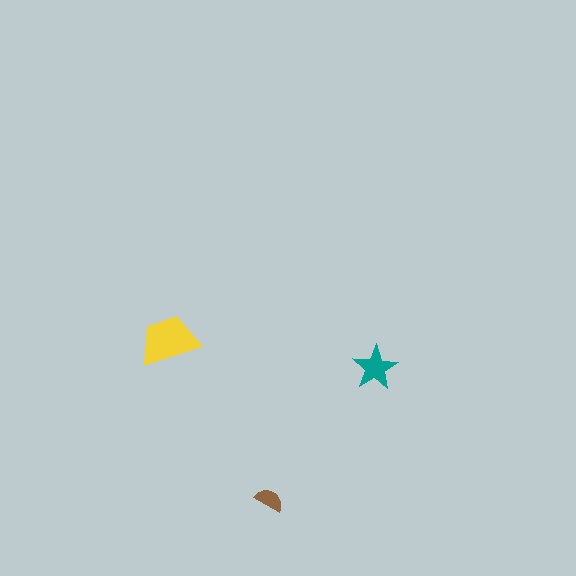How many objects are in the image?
There are 3 objects in the image.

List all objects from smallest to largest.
The brown semicircle, the teal star, the yellow trapezoid.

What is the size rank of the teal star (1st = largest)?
2nd.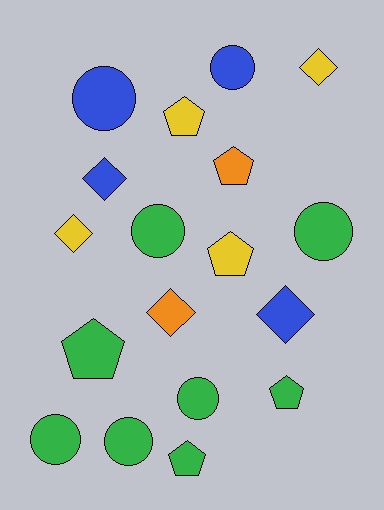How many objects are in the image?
There are 18 objects.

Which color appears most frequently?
Green, with 8 objects.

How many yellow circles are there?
There are no yellow circles.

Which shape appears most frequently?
Circle, with 7 objects.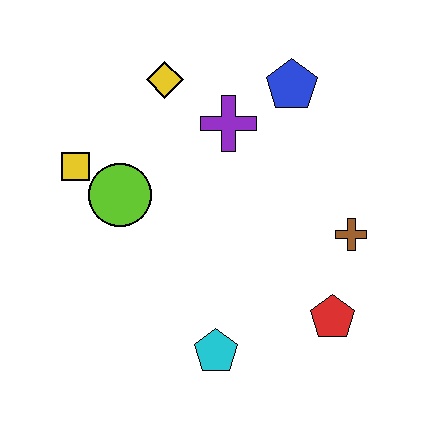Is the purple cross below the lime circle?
No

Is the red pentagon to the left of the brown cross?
Yes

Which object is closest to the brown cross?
The red pentagon is closest to the brown cross.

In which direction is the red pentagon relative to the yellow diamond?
The red pentagon is below the yellow diamond.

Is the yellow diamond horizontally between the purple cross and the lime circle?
Yes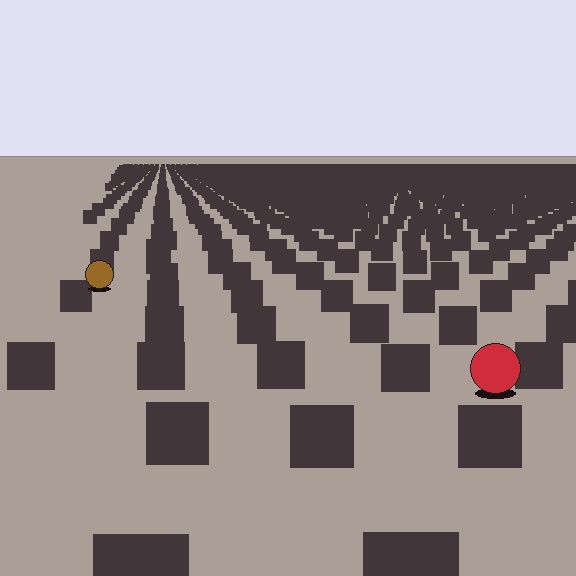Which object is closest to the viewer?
The red circle is closest. The texture marks near it are larger and more spread out.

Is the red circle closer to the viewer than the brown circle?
Yes. The red circle is closer — you can tell from the texture gradient: the ground texture is coarser near it.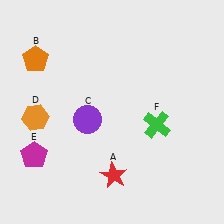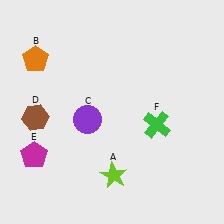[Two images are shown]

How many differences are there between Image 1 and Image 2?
There are 2 differences between the two images.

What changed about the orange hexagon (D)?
In Image 1, D is orange. In Image 2, it changed to brown.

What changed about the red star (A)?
In Image 1, A is red. In Image 2, it changed to lime.